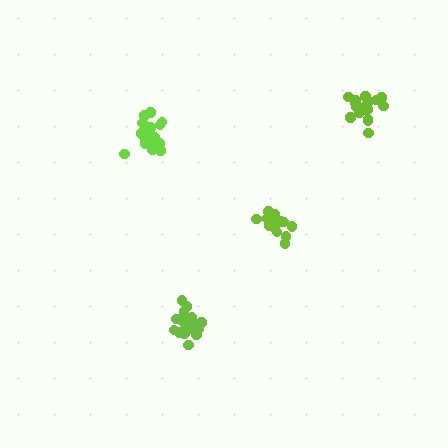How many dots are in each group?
Group 1: 21 dots, Group 2: 15 dots, Group 3: 20 dots, Group 4: 18 dots (74 total).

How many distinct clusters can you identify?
There are 4 distinct clusters.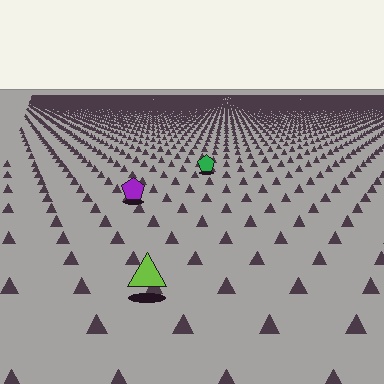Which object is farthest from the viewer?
The green pentagon is farthest from the viewer. It appears smaller and the ground texture around it is denser.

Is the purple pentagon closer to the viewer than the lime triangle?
No. The lime triangle is closer — you can tell from the texture gradient: the ground texture is coarser near it.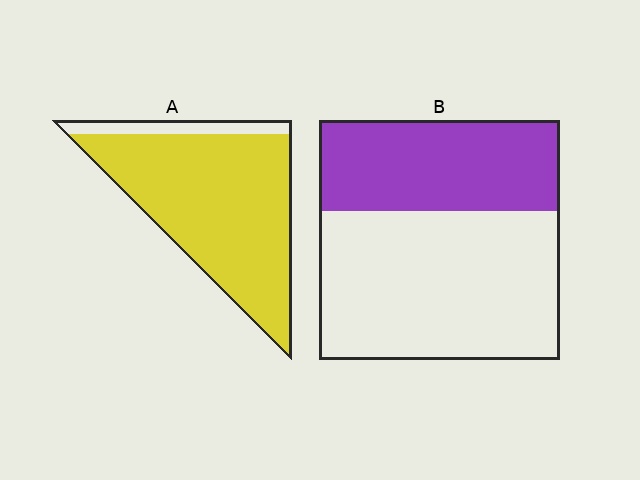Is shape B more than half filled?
No.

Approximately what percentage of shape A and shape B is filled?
A is approximately 90% and B is approximately 40%.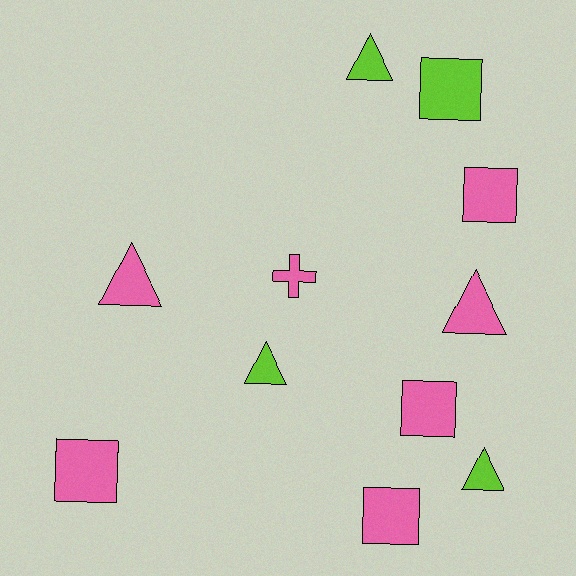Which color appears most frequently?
Pink, with 7 objects.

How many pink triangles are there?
There are 2 pink triangles.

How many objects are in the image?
There are 11 objects.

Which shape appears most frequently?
Square, with 5 objects.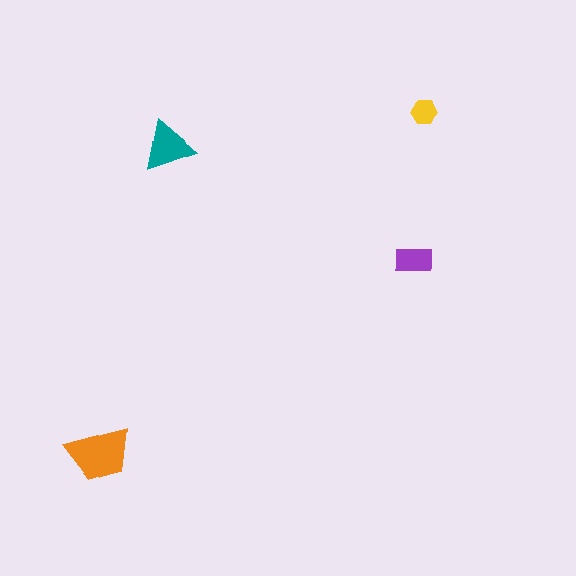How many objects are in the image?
There are 4 objects in the image.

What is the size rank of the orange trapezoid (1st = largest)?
1st.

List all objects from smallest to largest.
The yellow hexagon, the purple rectangle, the teal triangle, the orange trapezoid.